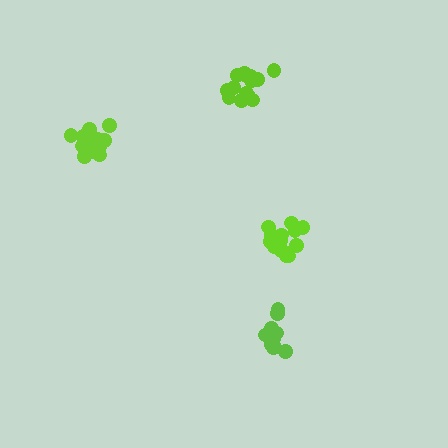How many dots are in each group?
Group 1: 17 dots, Group 2: 15 dots, Group 3: 14 dots, Group 4: 15 dots (61 total).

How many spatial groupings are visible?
There are 4 spatial groupings.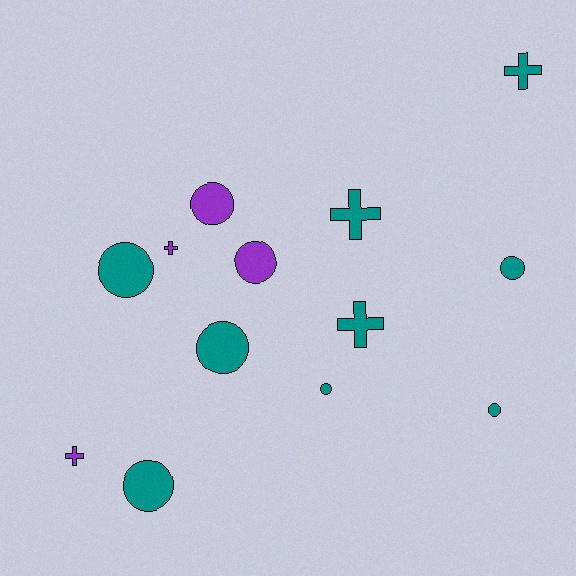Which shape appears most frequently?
Circle, with 8 objects.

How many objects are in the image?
There are 13 objects.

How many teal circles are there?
There are 6 teal circles.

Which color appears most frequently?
Teal, with 9 objects.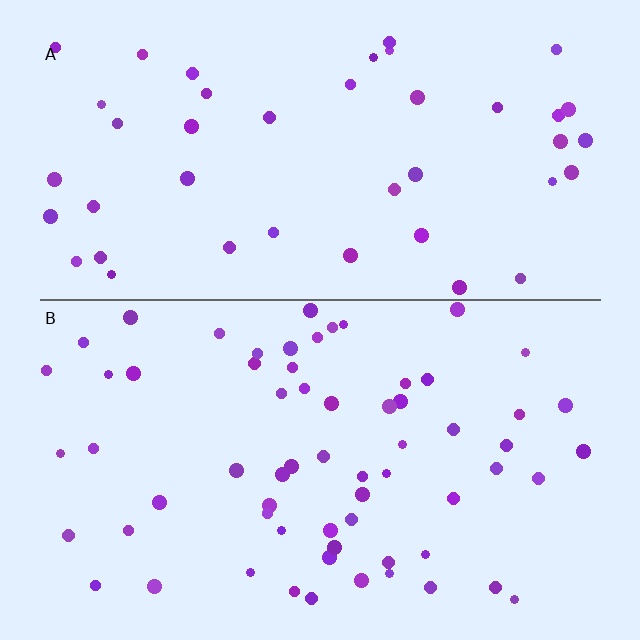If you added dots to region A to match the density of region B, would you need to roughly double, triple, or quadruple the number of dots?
Approximately double.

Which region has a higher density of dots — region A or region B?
B (the bottom).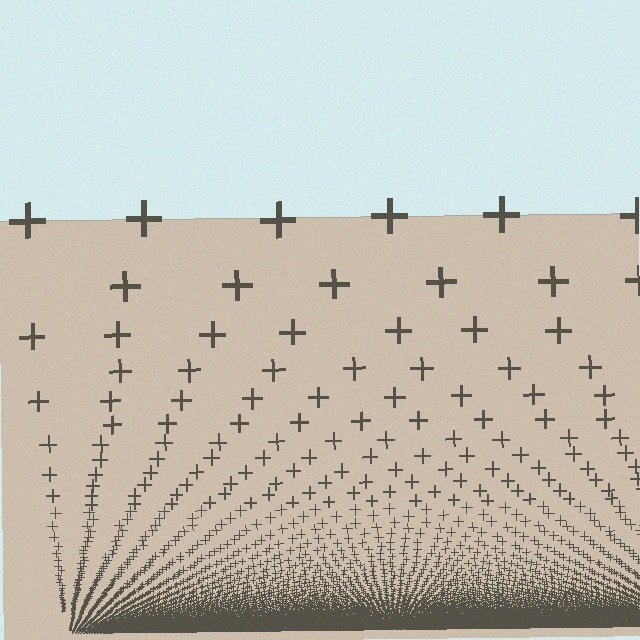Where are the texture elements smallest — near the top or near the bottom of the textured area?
Near the bottom.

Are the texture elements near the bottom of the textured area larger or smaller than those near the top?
Smaller. The gradient is inverted — elements near the bottom are smaller and denser.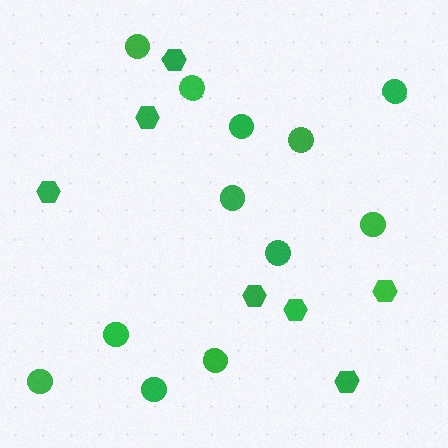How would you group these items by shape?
There are 2 groups: one group of hexagons (7) and one group of circles (12).